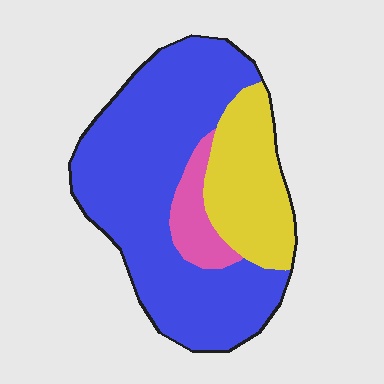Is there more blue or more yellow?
Blue.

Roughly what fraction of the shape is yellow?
Yellow takes up about one quarter (1/4) of the shape.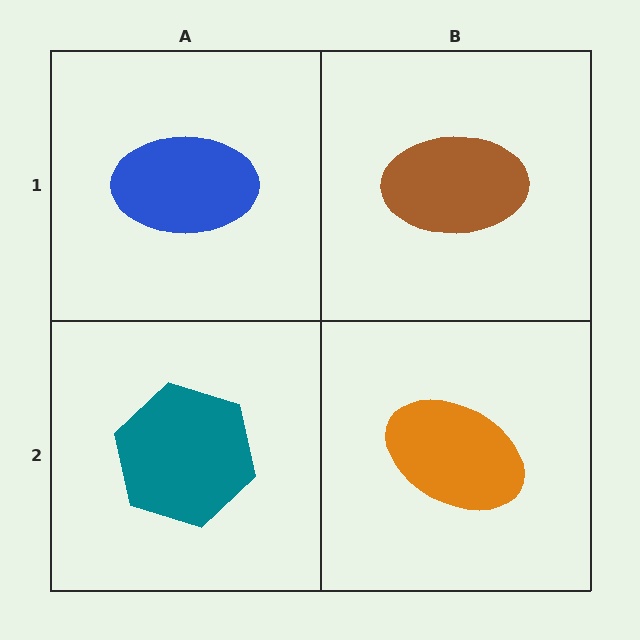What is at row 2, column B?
An orange ellipse.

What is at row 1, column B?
A brown ellipse.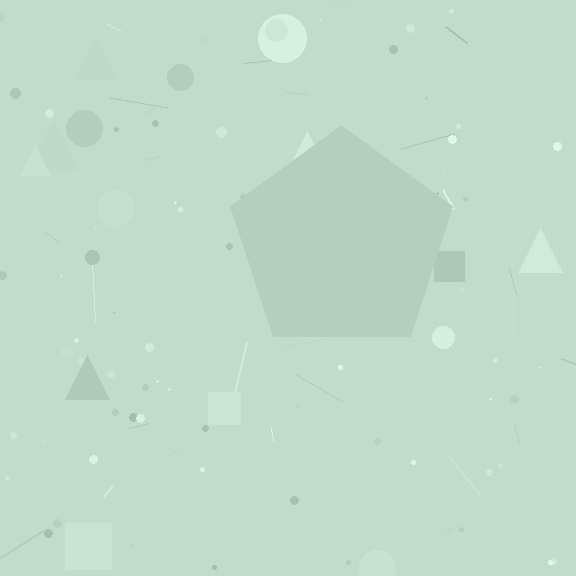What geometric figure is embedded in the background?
A pentagon is embedded in the background.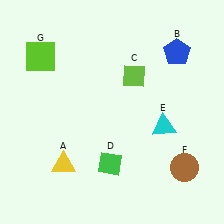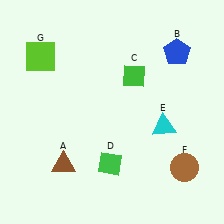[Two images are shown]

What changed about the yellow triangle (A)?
In Image 1, A is yellow. In Image 2, it changed to brown.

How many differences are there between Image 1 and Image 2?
There are 2 differences between the two images.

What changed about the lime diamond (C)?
In Image 1, C is lime. In Image 2, it changed to green.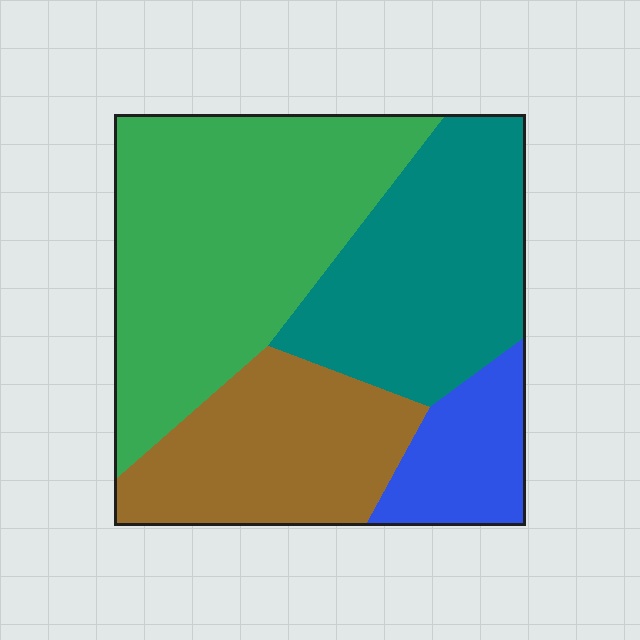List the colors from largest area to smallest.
From largest to smallest: green, teal, brown, blue.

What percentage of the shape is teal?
Teal covers 27% of the shape.